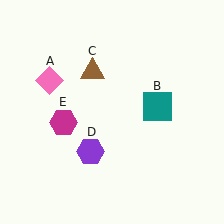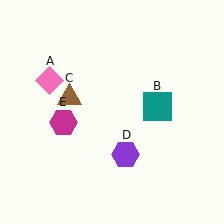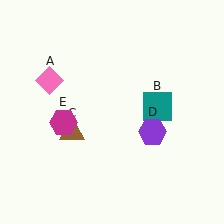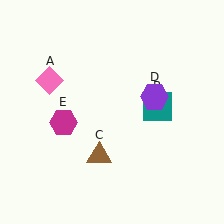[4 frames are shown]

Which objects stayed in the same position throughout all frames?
Pink diamond (object A) and teal square (object B) and magenta hexagon (object E) remained stationary.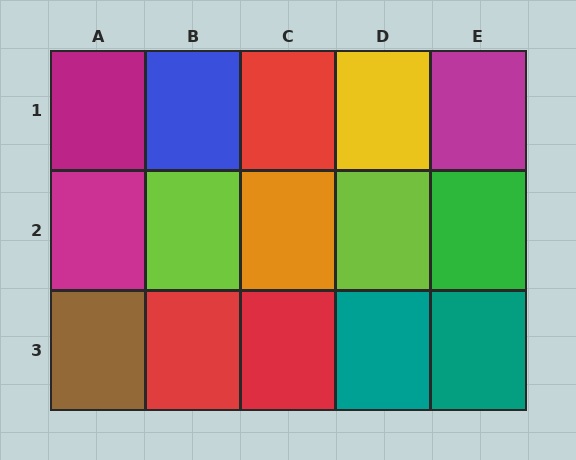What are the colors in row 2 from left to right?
Magenta, lime, orange, lime, green.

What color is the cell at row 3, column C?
Red.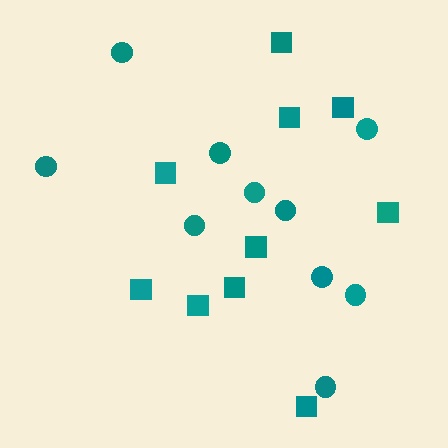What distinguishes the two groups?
There are 2 groups: one group of squares (10) and one group of circles (10).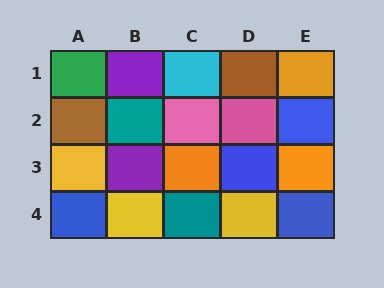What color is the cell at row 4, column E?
Blue.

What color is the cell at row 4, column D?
Yellow.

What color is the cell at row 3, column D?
Blue.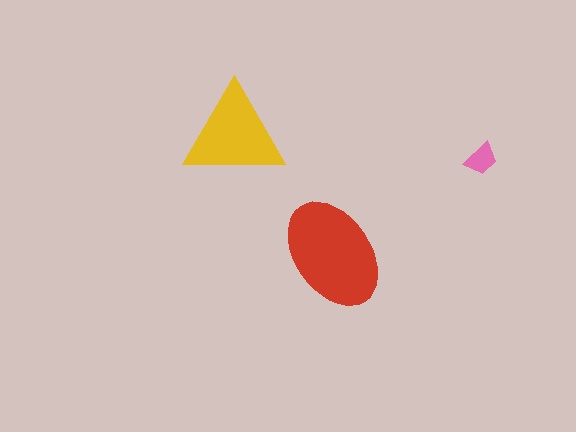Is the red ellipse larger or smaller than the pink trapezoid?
Larger.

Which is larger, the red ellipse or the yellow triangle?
The red ellipse.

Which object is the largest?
The red ellipse.